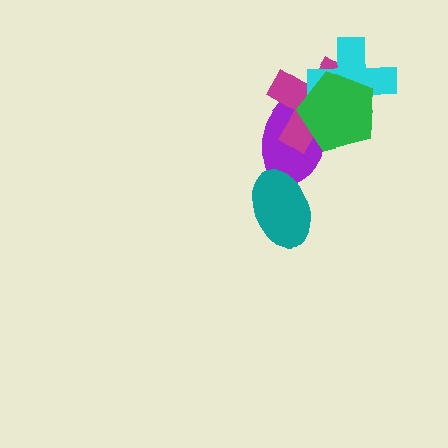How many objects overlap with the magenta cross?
3 objects overlap with the magenta cross.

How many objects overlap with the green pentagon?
3 objects overlap with the green pentagon.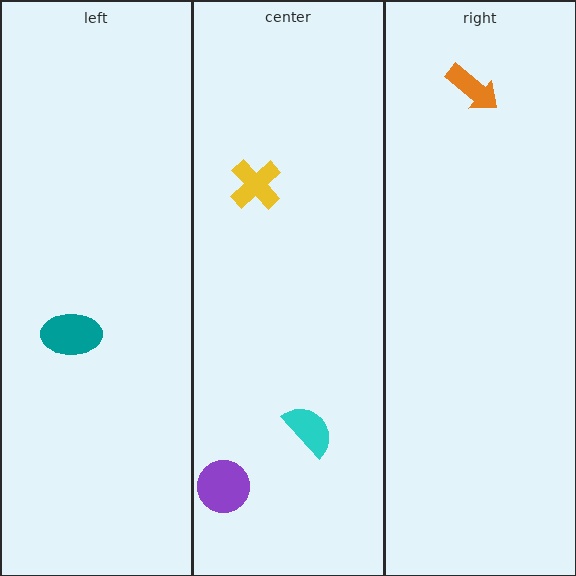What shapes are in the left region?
The teal ellipse.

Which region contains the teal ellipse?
The left region.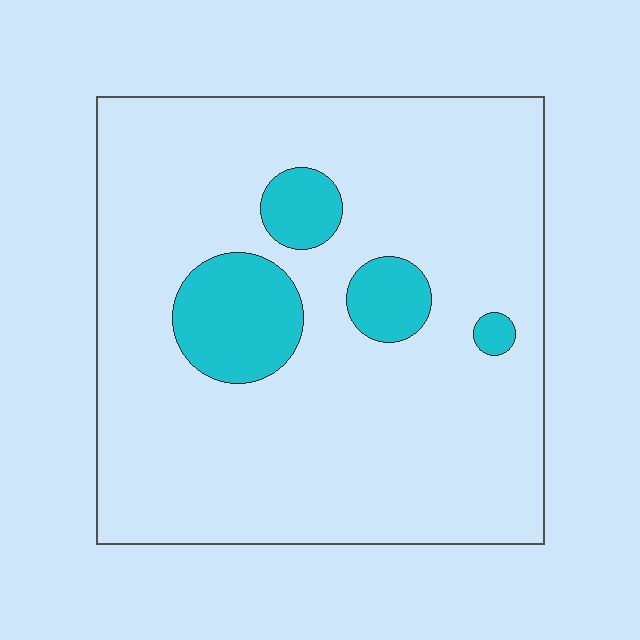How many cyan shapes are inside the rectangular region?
4.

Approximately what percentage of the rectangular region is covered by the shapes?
Approximately 15%.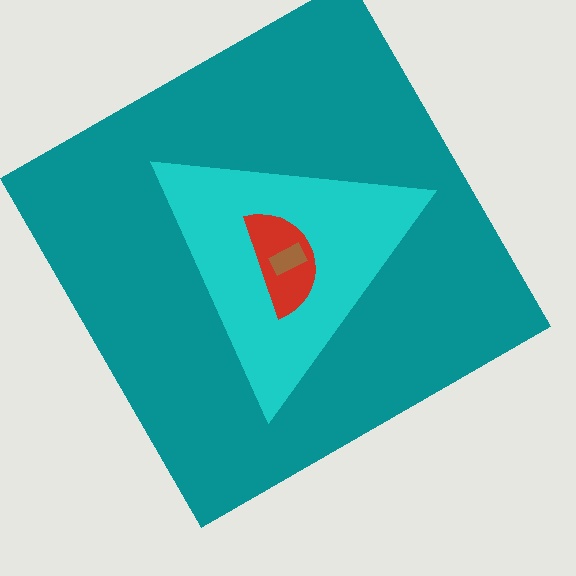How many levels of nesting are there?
4.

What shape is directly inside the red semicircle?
The brown rectangle.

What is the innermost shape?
The brown rectangle.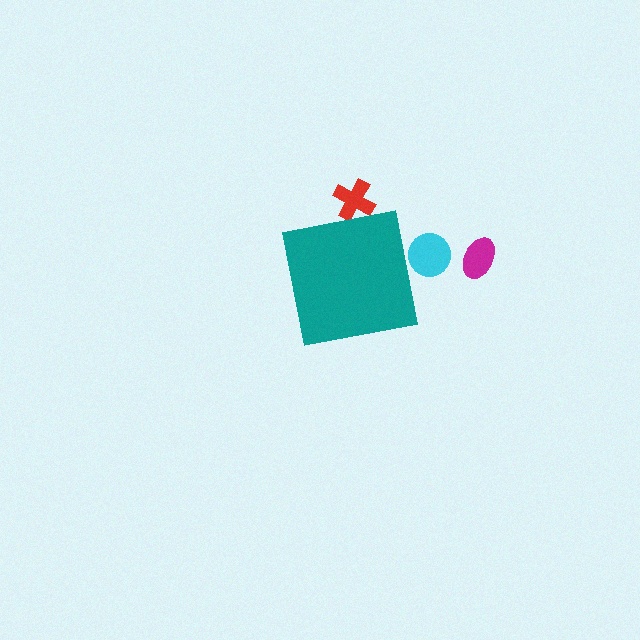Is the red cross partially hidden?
Yes, the red cross is partially hidden behind the teal square.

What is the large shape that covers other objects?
A teal square.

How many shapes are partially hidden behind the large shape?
2 shapes are partially hidden.